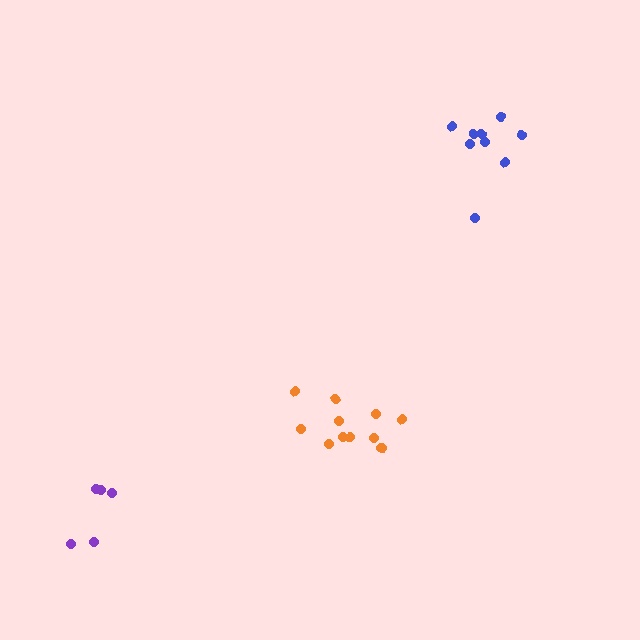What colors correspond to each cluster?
The clusters are colored: purple, blue, orange.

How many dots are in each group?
Group 1: 5 dots, Group 2: 9 dots, Group 3: 11 dots (25 total).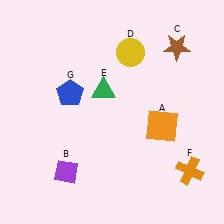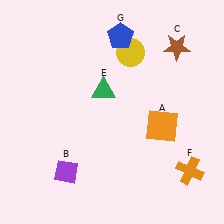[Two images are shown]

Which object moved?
The blue pentagon (G) moved up.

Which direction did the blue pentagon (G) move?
The blue pentagon (G) moved up.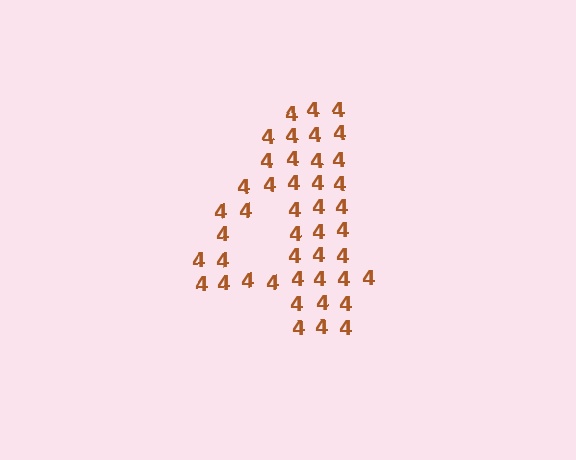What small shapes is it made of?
It is made of small digit 4's.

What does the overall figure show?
The overall figure shows the digit 4.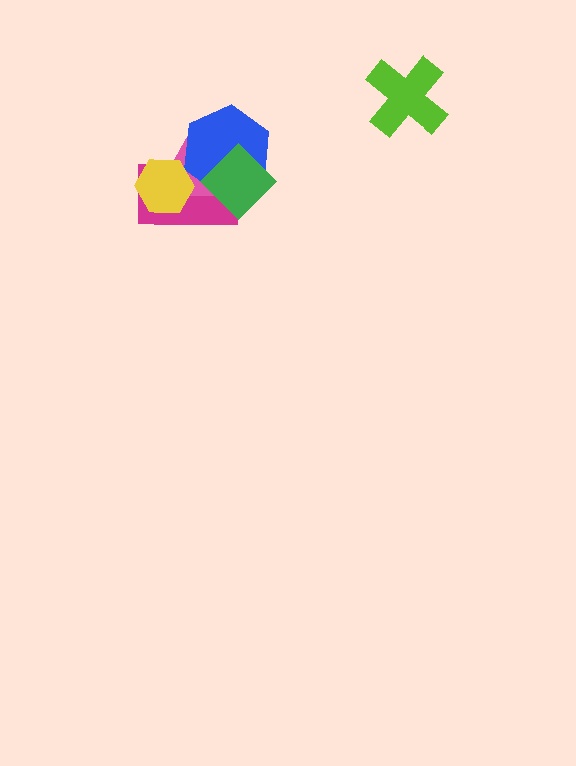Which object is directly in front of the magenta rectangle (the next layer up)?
The pink triangle is directly in front of the magenta rectangle.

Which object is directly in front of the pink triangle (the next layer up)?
The blue hexagon is directly in front of the pink triangle.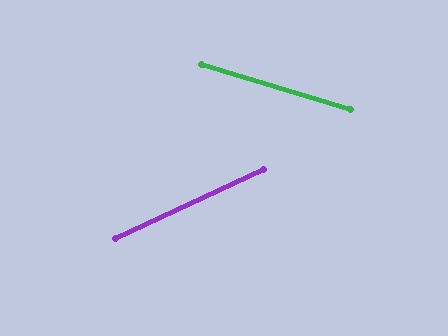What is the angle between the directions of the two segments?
Approximately 42 degrees.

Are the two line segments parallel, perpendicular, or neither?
Neither parallel nor perpendicular — they differ by about 42°.